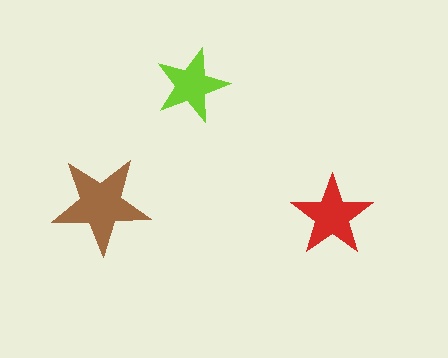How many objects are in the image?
There are 3 objects in the image.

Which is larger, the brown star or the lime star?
The brown one.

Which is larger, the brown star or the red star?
The brown one.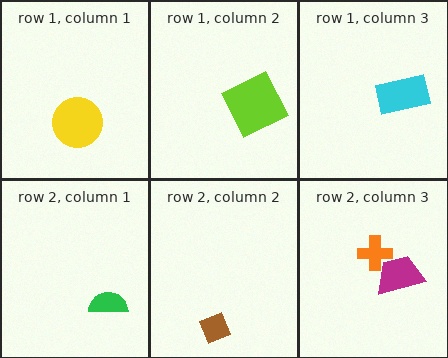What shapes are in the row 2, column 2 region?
The brown diamond.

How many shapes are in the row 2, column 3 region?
2.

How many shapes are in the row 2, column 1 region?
1.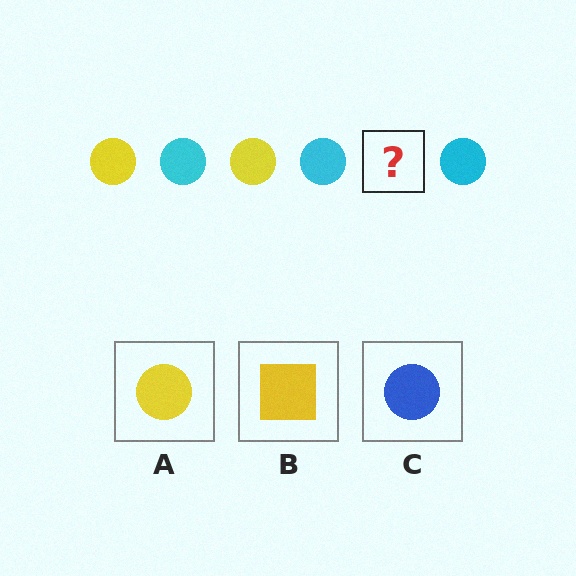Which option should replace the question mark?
Option A.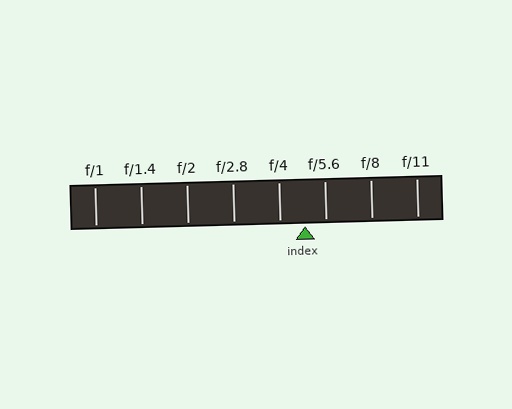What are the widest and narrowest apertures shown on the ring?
The widest aperture shown is f/1 and the narrowest is f/11.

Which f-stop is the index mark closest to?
The index mark is closest to f/5.6.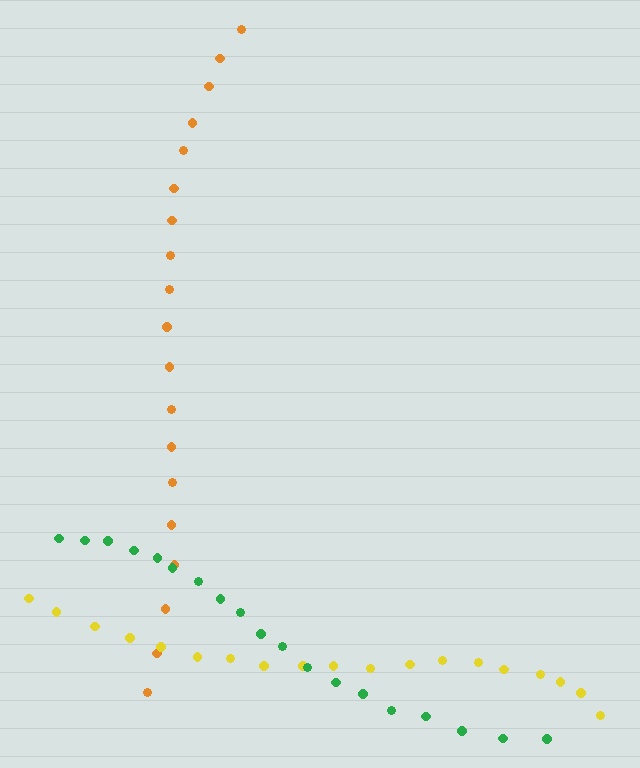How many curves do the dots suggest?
There are 3 distinct paths.